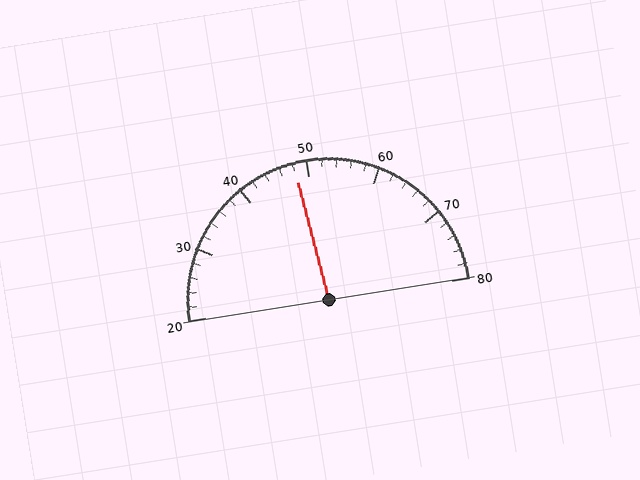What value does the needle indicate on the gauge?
The needle indicates approximately 48.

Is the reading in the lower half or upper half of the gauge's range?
The reading is in the lower half of the range (20 to 80).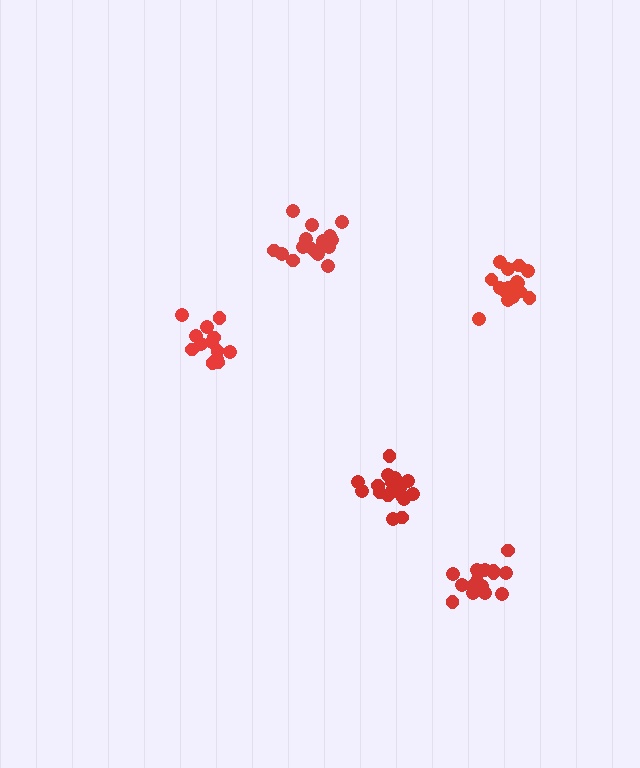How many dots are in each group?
Group 1: 17 dots, Group 2: 13 dots, Group 3: 16 dots, Group 4: 17 dots, Group 5: 17 dots (80 total).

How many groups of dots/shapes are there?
There are 5 groups.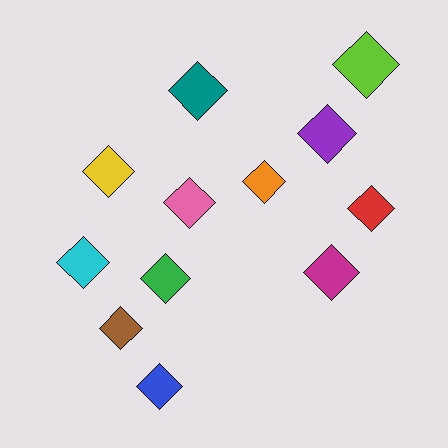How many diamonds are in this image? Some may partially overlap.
There are 12 diamonds.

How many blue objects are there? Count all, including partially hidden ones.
There is 1 blue object.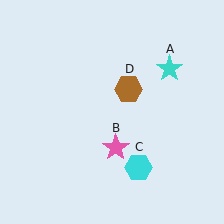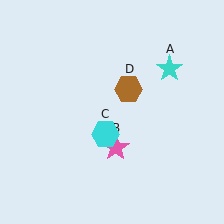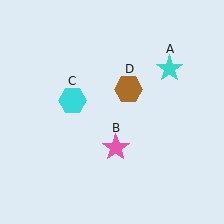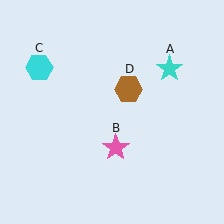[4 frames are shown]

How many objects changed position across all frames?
1 object changed position: cyan hexagon (object C).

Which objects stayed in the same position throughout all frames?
Cyan star (object A) and pink star (object B) and brown hexagon (object D) remained stationary.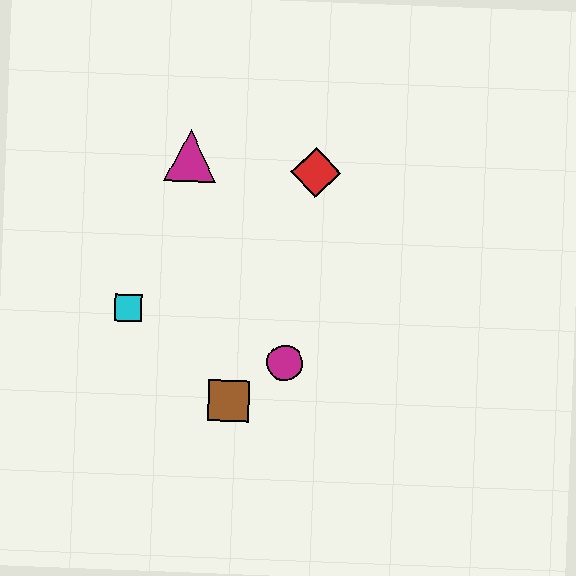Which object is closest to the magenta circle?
The brown square is closest to the magenta circle.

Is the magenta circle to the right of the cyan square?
Yes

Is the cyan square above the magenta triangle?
No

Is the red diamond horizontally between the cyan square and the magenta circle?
No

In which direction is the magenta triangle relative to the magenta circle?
The magenta triangle is above the magenta circle.